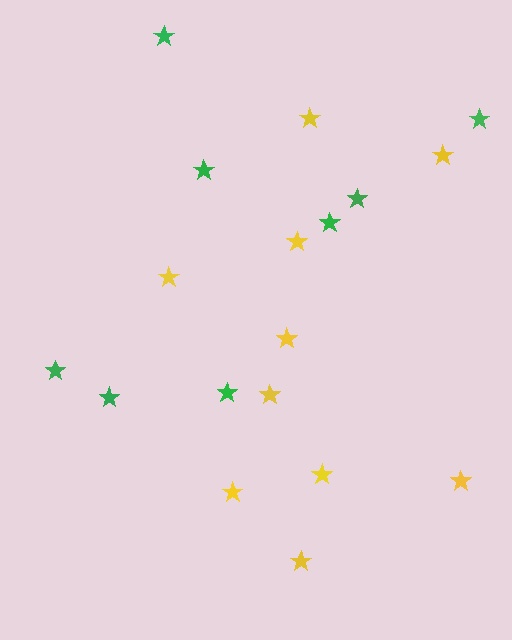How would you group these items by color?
There are 2 groups: one group of yellow stars (10) and one group of green stars (8).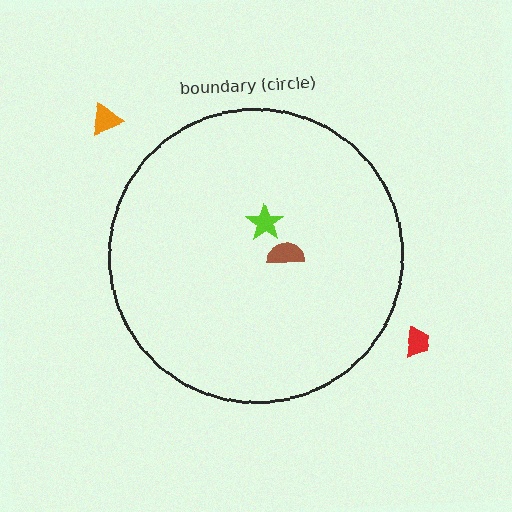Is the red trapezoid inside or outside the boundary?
Outside.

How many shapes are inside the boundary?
2 inside, 2 outside.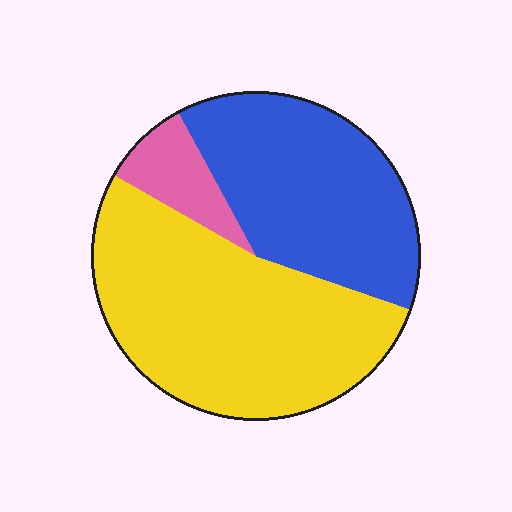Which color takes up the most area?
Yellow, at roughly 55%.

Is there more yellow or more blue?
Yellow.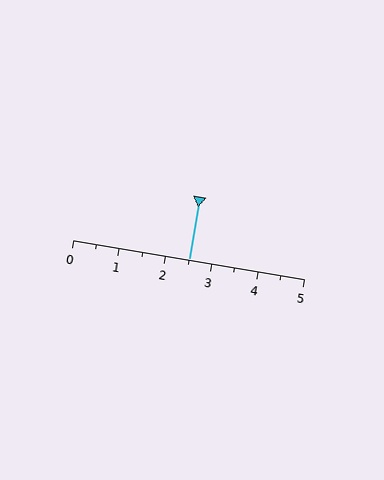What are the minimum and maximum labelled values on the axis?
The axis runs from 0 to 5.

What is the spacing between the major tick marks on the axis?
The major ticks are spaced 1 apart.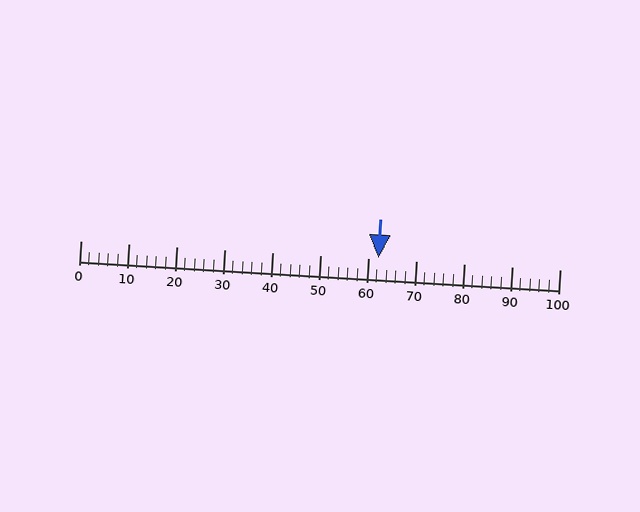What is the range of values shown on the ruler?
The ruler shows values from 0 to 100.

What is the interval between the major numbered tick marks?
The major tick marks are spaced 10 units apart.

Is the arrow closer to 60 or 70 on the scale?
The arrow is closer to 60.